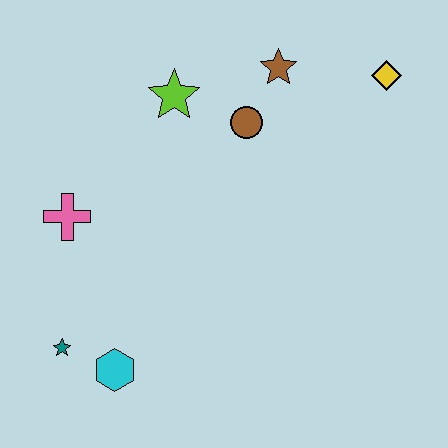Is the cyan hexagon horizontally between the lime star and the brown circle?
No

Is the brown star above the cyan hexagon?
Yes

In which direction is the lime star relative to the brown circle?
The lime star is to the left of the brown circle.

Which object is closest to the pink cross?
The teal star is closest to the pink cross.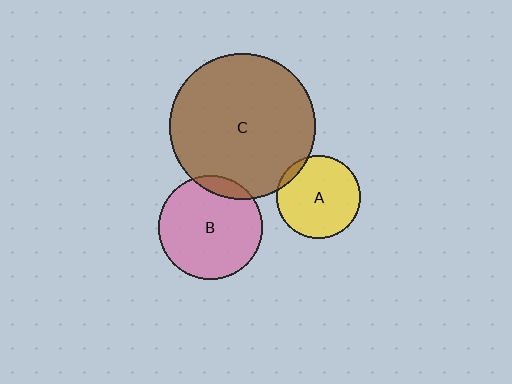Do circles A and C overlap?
Yes.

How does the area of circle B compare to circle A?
Approximately 1.5 times.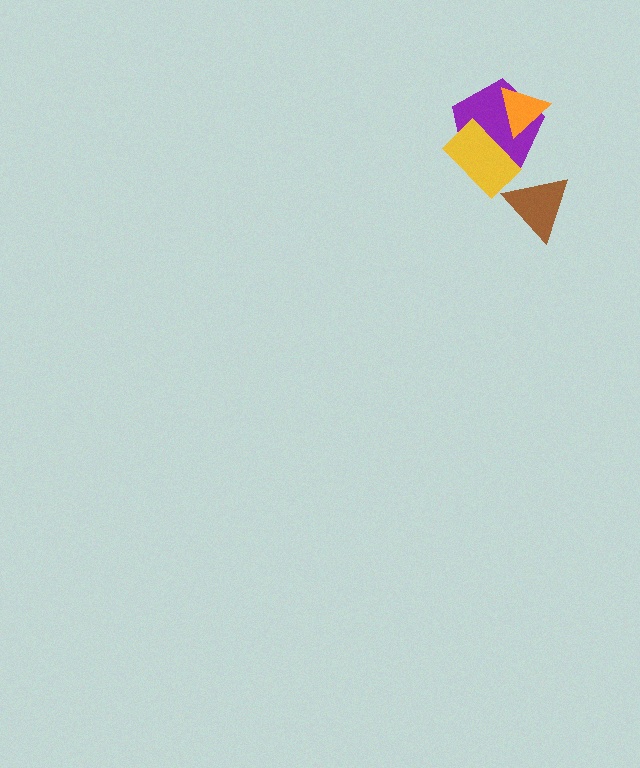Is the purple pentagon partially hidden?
Yes, it is partially covered by another shape.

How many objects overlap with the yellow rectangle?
1 object overlaps with the yellow rectangle.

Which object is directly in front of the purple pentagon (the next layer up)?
The orange triangle is directly in front of the purple pentagon.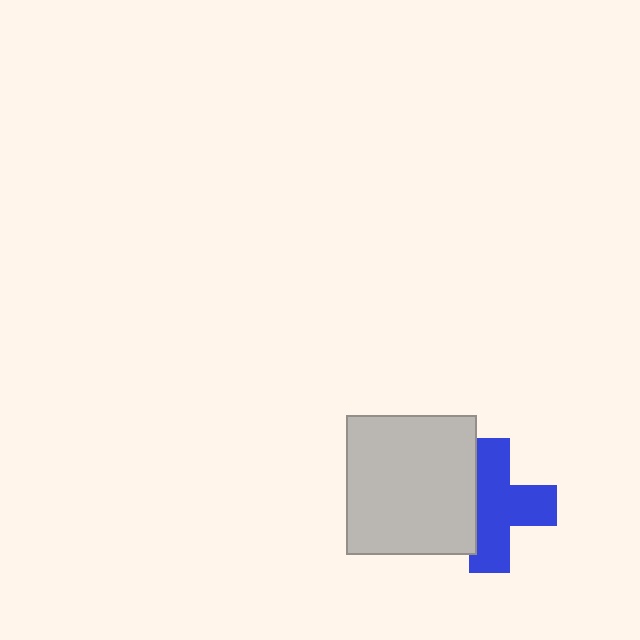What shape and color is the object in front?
The object in front is a light gray rectangle.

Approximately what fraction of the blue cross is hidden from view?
Roughly 31% of the blue cross is hidden behind the light gray rectangle.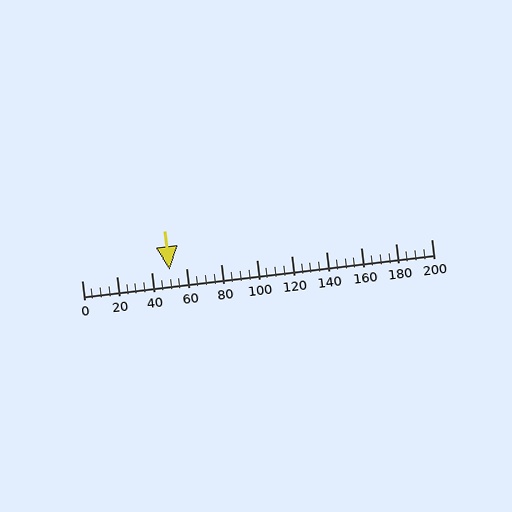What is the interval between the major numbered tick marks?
The major tick marks are spaced 20 units apart.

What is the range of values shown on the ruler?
The ruler shows values from 0 to 200.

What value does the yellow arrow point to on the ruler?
The yellow arrow points to approximately 50.